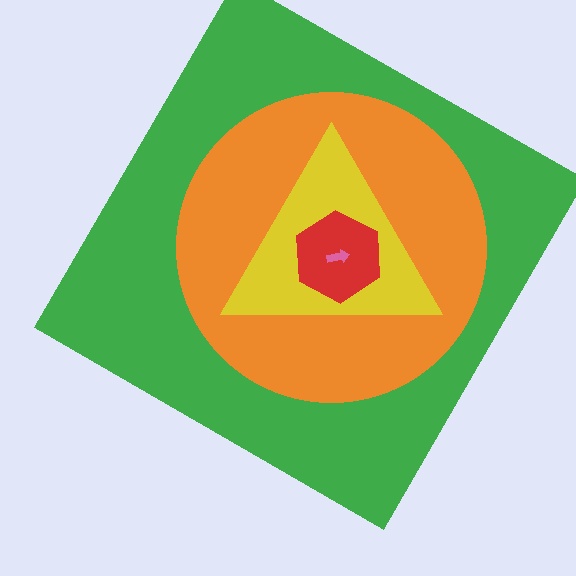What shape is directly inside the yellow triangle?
The red hexagon.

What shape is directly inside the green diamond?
The orange circle.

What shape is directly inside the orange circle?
The yellow triangle.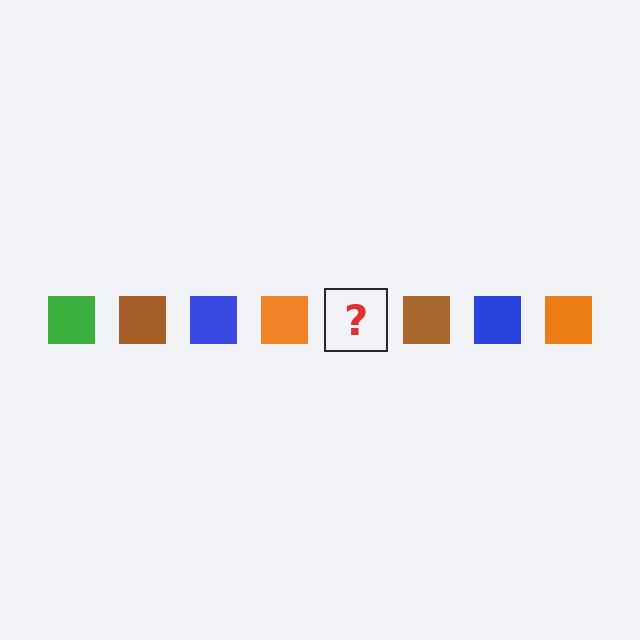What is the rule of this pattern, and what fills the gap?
The rule is that the pattern cycles through green, brown, blue, orange squares. The gap should be filled with a green square.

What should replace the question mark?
The question mark should be replaced with a green square.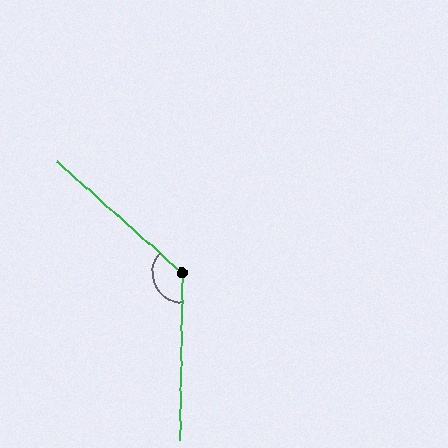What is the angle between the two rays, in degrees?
Approximately 131 degrees.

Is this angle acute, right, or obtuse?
It is obtuse.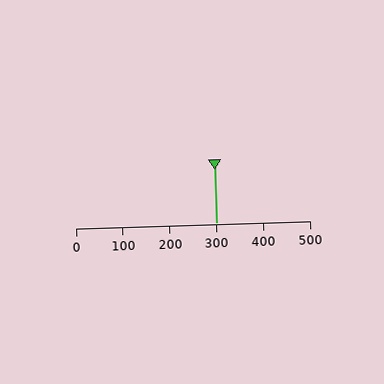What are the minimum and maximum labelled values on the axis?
The axis runs from 0 to 500.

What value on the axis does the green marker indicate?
The marker indicates approximately 300.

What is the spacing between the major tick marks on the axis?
The major ticks are spaced 100 apart.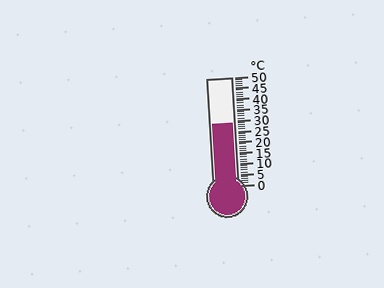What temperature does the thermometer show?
The thermometer shows approximately 29°C.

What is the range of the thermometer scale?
The thermometer scale ranges from 0°C to 50°C.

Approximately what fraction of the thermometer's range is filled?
The thermometer is filled to approximately 60% of its range.